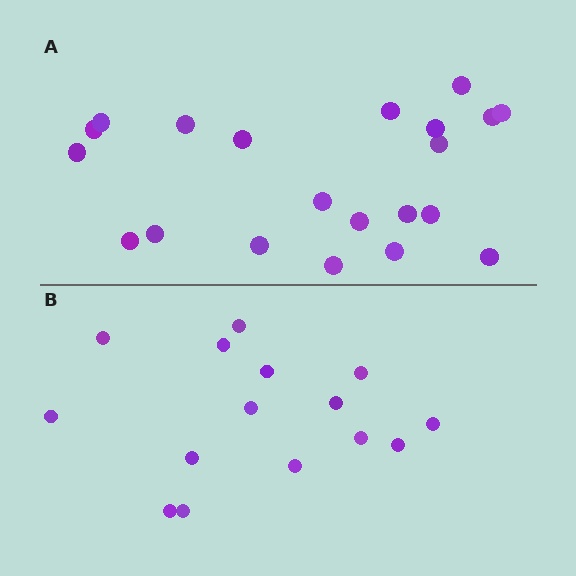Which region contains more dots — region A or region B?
Region A (the top region) has more dots.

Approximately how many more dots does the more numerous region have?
Region A has about 6 more dots than region B.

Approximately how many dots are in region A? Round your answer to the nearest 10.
About 20 dots. (The exact count is 21, which rounds to 20.)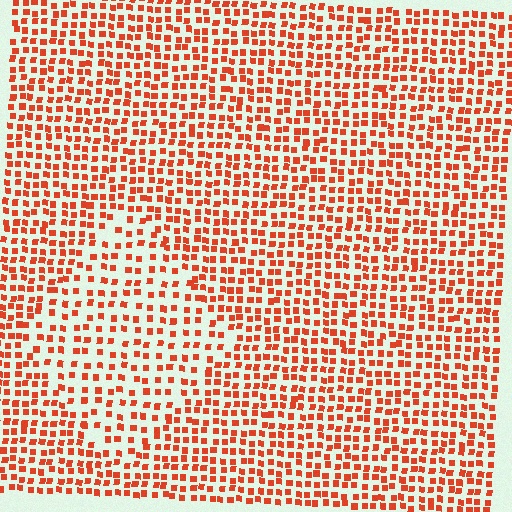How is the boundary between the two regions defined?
The boundary is defined by a change in element density (approximately 1.6x ratio). All elements are the same color, size, and shape.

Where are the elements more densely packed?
The elements are more densely packed outside the diamond boundary.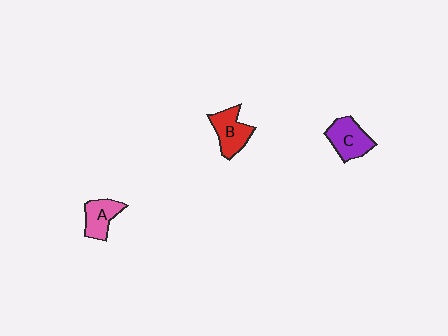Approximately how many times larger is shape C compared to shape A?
Approximately 1.3 times.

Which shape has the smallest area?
Shape A (pink).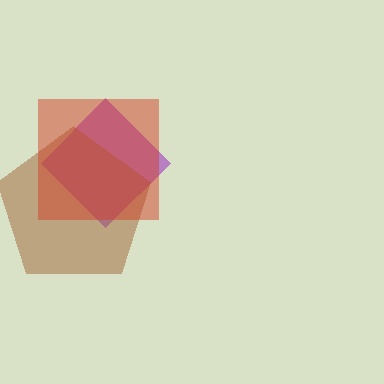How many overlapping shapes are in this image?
There are 3 overlapping shapes in the image.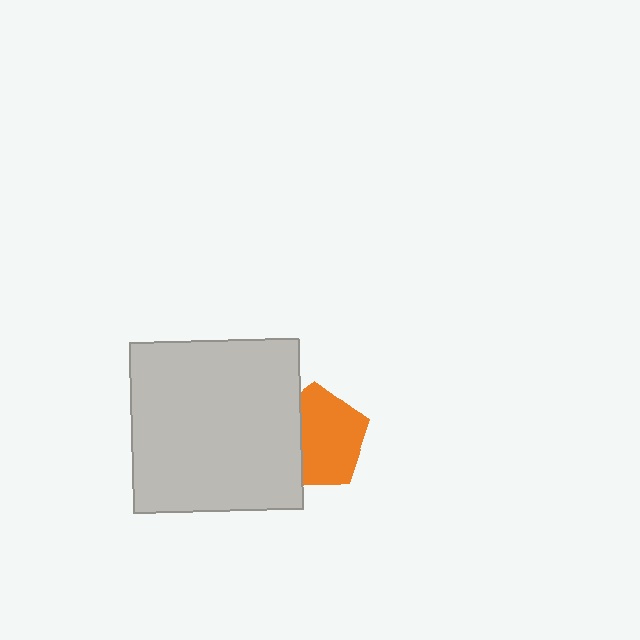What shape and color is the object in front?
The object in front is a light gray square.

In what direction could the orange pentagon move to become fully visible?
The orange pentagon could move right. That would shift it out from behind the light gray square entirely.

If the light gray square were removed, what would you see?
You would see the complete orange pentagon.